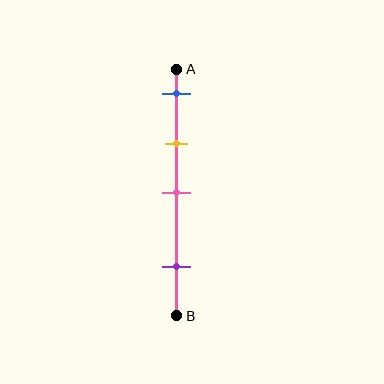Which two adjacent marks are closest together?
The blue and yellow marks are the closest adjacent pair.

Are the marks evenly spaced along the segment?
No, the marks are not evenly spaced.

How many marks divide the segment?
There are 4 marks dividing the segment.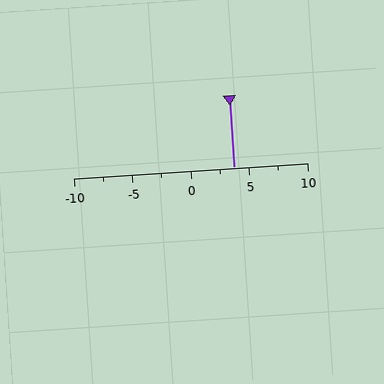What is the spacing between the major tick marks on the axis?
The major ticks are spaced 5 apart.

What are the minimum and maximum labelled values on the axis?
The axis runs from -10 to 10.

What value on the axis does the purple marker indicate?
The marker indicates approximately 3.8.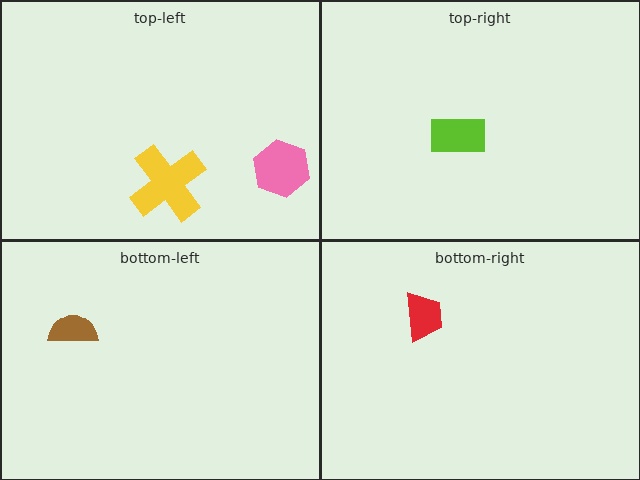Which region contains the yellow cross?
The top-left region.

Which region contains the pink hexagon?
The top-left region.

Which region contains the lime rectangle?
The top-right region.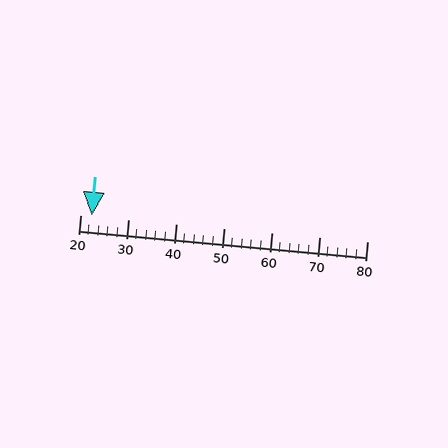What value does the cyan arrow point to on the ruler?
The cyan arrow points to approximately 22.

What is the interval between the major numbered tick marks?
The major tick marks are spaced 10 units apart.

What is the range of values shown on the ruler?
The ruler shows values from 20 to 80.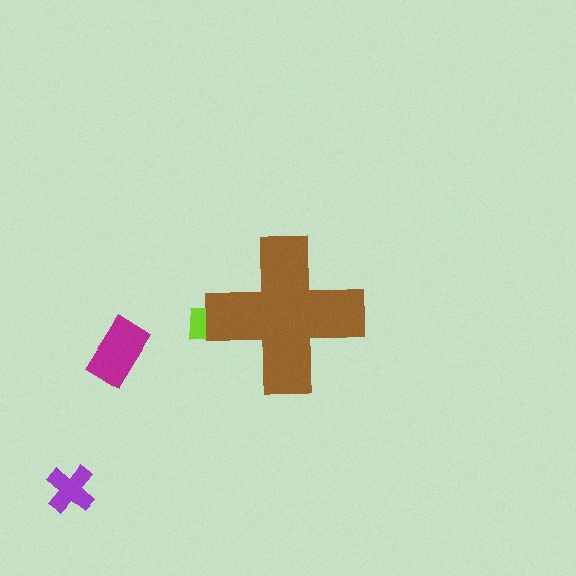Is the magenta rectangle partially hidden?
No, the magenta rectangle is fully visible.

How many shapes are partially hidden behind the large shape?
1 shape is partially hidden.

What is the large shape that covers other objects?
A brown cross.